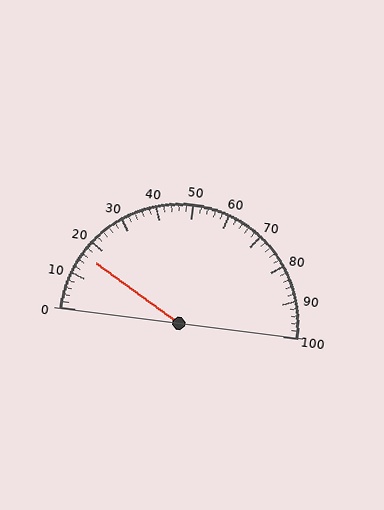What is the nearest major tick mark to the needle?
The nearest major tick mark is 20.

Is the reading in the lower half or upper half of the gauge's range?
The reading is in the lower half of the range (0 to 100).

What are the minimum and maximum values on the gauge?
The gauge ranges from 0 to 100.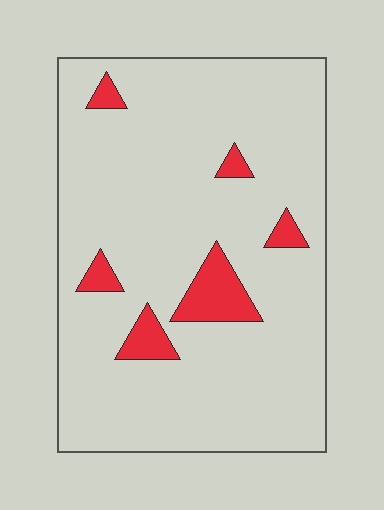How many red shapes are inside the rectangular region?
6.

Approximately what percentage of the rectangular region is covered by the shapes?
Approximately 10%.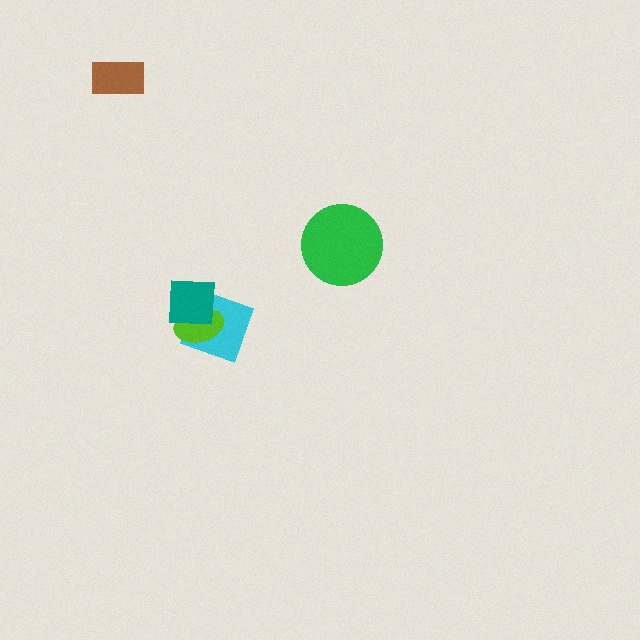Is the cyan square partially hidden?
Yes, it is partially covered by another shape.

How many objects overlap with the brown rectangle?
0 objects overlap with the brown rectangle.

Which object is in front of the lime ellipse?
The teal square is in front of the lime ellipse.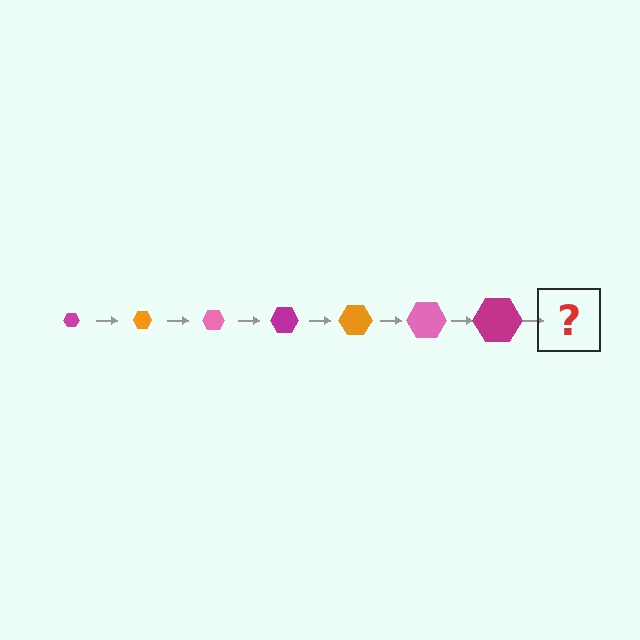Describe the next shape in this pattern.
It should be an orange hexagon, larger than the previous one.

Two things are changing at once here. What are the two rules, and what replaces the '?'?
The two rules are that the hexagon grows larger each step and the color cycles through magenta, orange, and pink. The '?' should be an orange hexagon, larger than the previous one.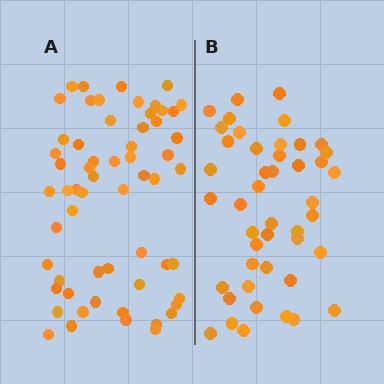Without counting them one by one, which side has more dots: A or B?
Region A (the left region) has more dots.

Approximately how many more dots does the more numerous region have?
Region A has approximately 15 more dots than region B.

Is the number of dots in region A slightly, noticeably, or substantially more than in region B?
Region A has noticeably more, but not dramatically so. The ratio is roughly 1.3 to 1.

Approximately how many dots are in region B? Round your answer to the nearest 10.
About 40 dots. (The exact count is 45, which rounds to 40.)